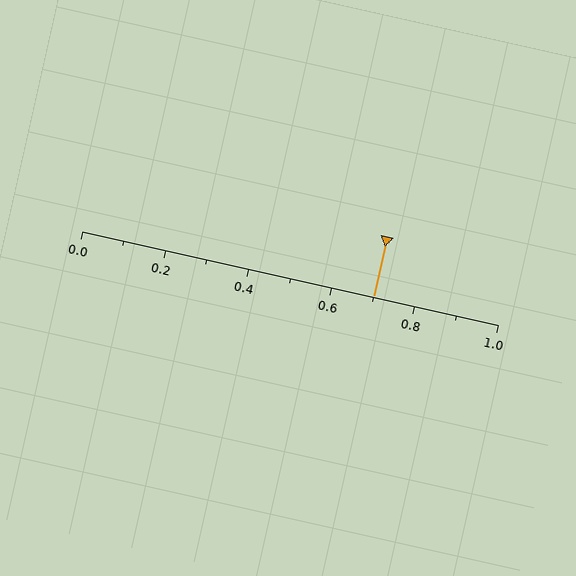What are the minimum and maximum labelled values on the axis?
The axis runs from 0.0 to 1.0.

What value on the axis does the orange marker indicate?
The marker indicates approximately 0.7.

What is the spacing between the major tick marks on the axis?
The major ticks are spaced 0.2 apart.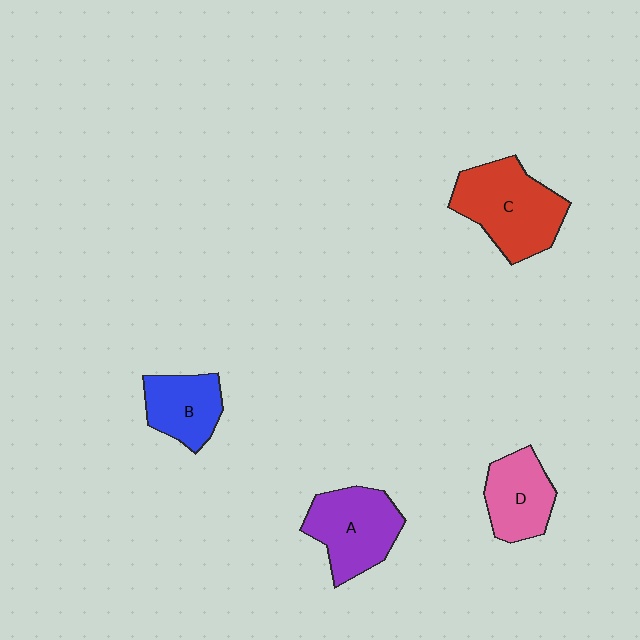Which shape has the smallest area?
Shape B (blue).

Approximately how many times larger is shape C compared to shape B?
Approximately 1.6 times.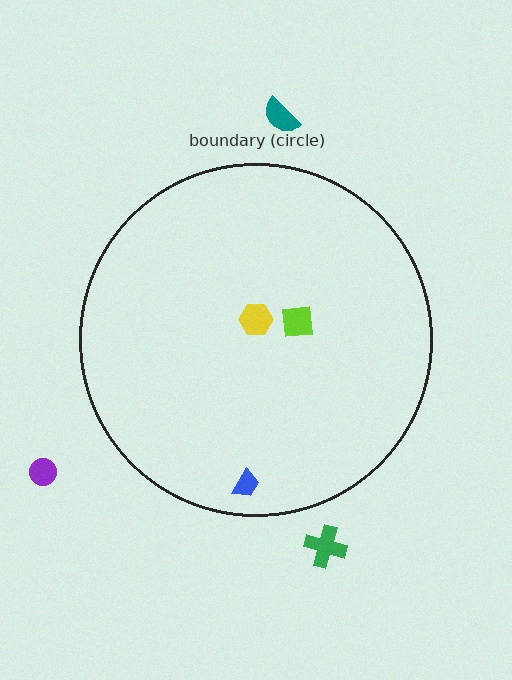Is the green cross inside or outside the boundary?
Outside.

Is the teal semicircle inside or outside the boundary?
Outside.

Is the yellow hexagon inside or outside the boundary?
Inside.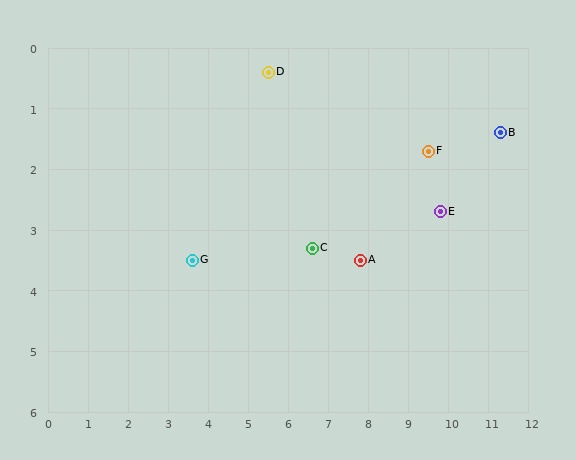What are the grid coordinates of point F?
Point F is at approximately (9.5, 1.7).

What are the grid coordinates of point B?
Point B is at approximately (11.3, 1.4).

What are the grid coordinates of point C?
Point C is at approximately (6.6, 3.3).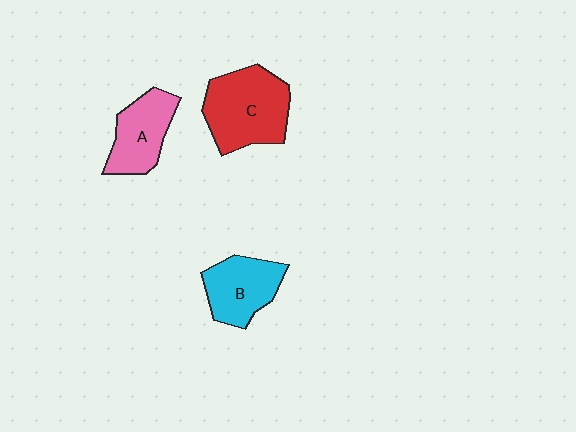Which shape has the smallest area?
Shape A (pink).